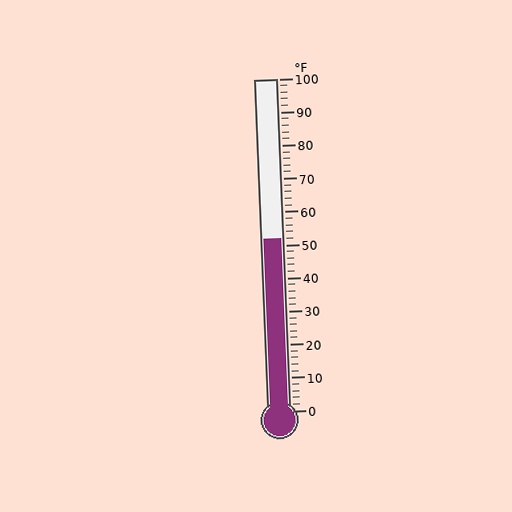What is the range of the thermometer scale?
The thermometer scale ranges from 0°F to 100°F.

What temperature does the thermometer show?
The thermometer shows approximately 52°F.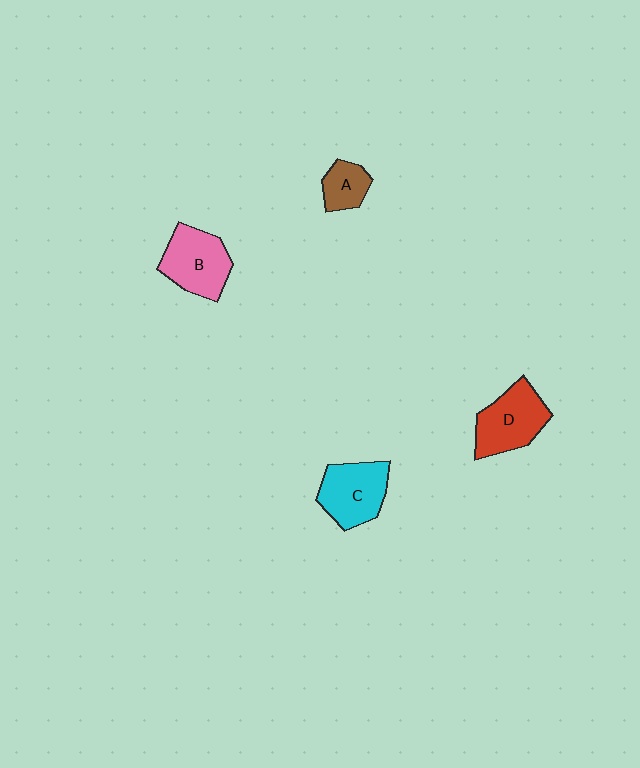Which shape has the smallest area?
Shape A (brown).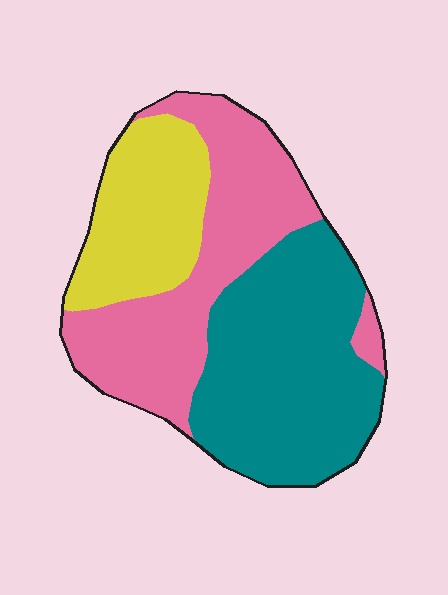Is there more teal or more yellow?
Teal.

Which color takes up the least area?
Yellow, at roughly 20%.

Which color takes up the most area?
Teal, at roughly 40%.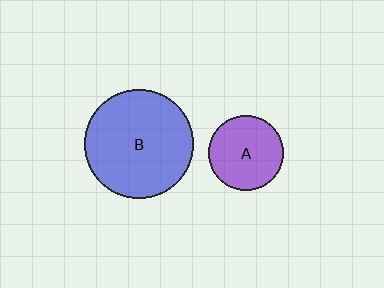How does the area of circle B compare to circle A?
Approximately 2.1 times.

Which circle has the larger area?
Circle B (blue).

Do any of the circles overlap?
No, none of the circles overlap.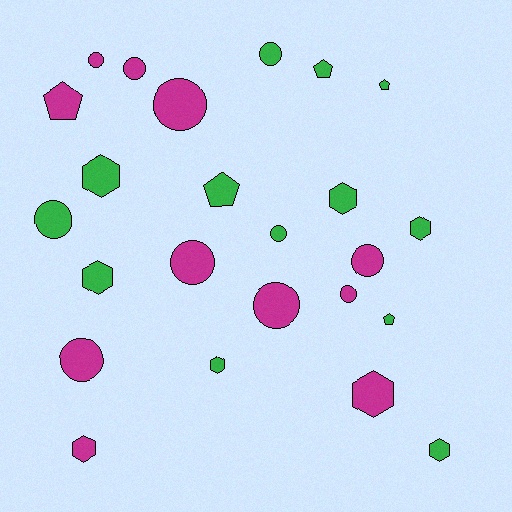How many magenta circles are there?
There are 8 magenta circles.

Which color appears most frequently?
Green, with 13 objects.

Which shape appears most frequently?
Circle, with 11 objects.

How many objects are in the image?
There are 24 objects.